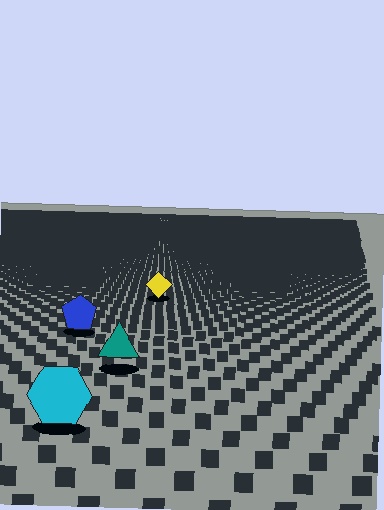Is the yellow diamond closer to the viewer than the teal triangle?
No. The teal triangle is closer — you can tell from the texture gradient: the ground texture is coarser near it.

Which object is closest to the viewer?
The cyan hexagon is closest. The texture marks near it are larger and more spread out.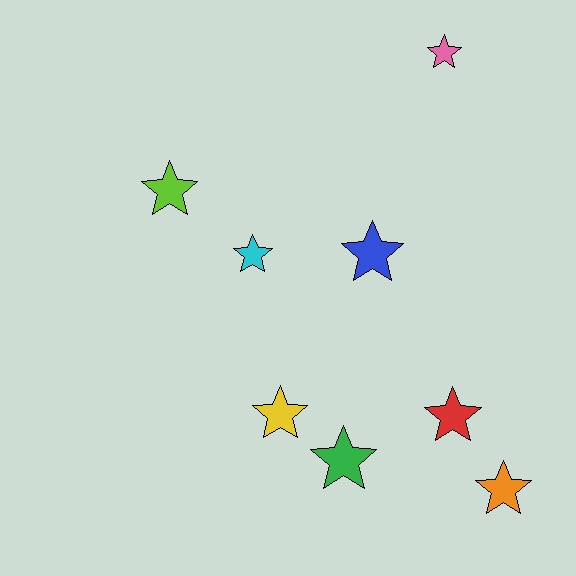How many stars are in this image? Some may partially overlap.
There are 8 stars.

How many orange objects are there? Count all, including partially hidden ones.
There is 1 orange object.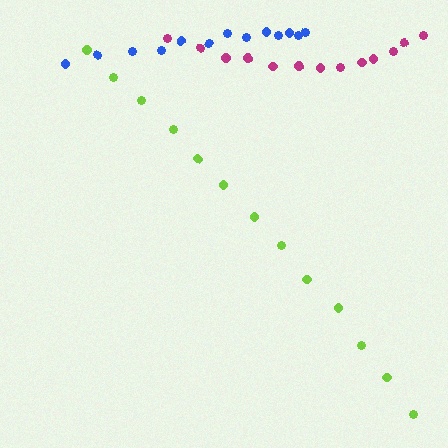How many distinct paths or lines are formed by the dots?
There are 3 distinct paths.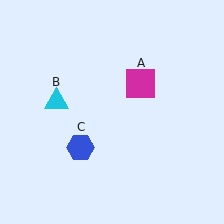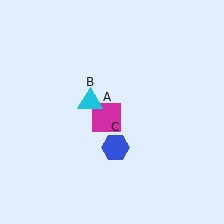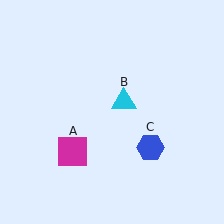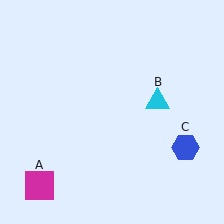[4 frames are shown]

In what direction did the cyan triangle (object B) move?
The cyan triangle (object B) moved right.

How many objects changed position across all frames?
3 objects changed position: magenta square (object A), cyan triangle (object B), blue hexagon (object C).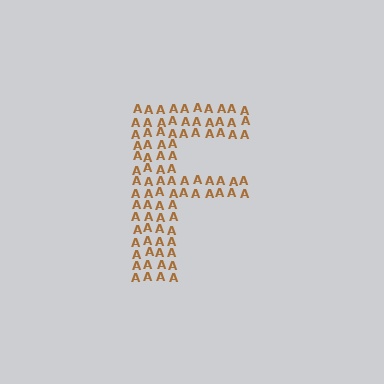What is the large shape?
The large shape is the letter F.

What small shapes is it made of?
It is made of small letter A's.